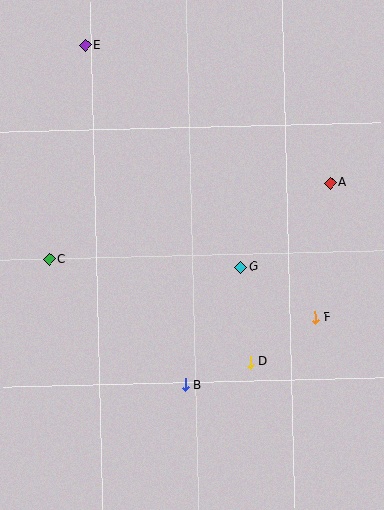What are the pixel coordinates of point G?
Point G is at (241, 267).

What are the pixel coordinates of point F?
Point F is at (315, 317).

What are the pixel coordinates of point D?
Point D is at (250, 362).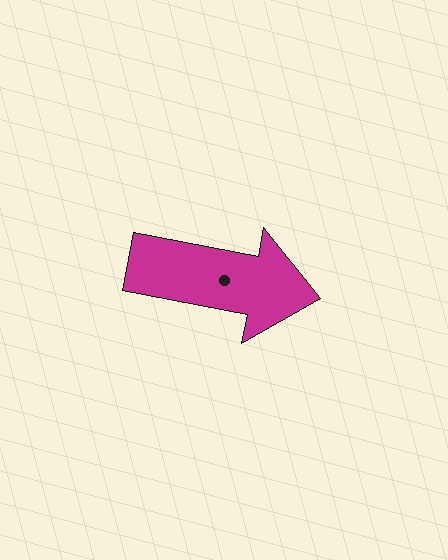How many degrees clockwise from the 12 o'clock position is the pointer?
Approximately 101 degrees.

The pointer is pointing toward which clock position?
Roughly 3 o'clock.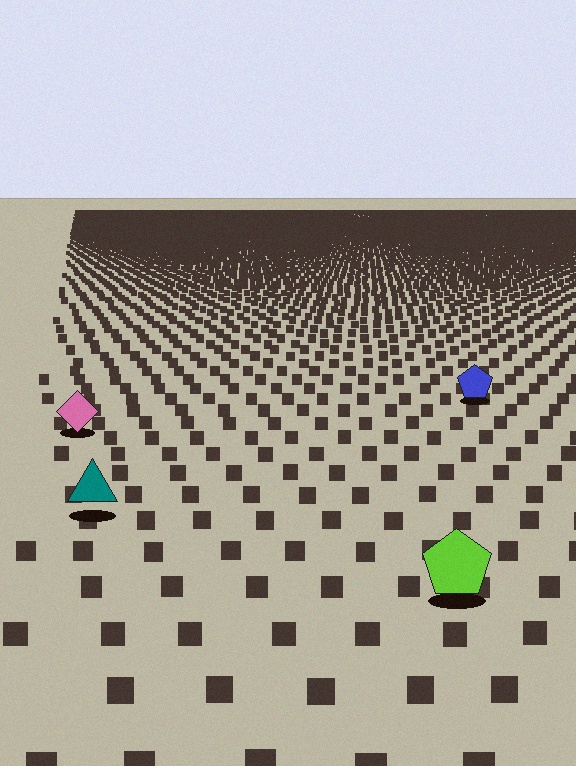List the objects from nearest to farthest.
From nearest to farthest: the lime pentagon, the teal triangle, the pink diamond, the blue pentagon.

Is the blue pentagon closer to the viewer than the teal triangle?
No. The teal triangle is closer — you can tell from the texture gradient: the ground texture is coarser near it.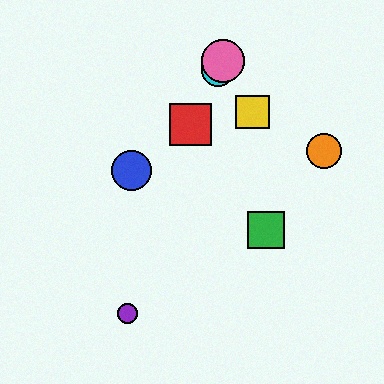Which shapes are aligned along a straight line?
The red square, the cyan circle, the pink circle are aligned along a straight line.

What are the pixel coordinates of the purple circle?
The purple circle is at (128, 313).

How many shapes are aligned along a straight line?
3 shapes (the red square, the cyan circle, the pink circle) are aligned along a straight line.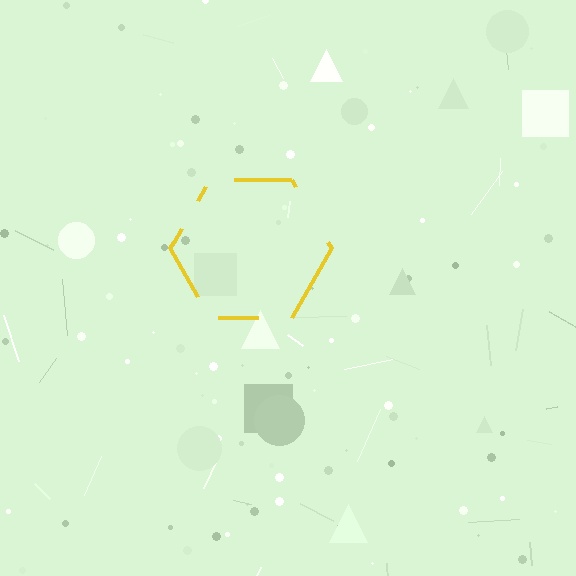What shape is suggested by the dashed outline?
The dashed outline suggests a hexagon.